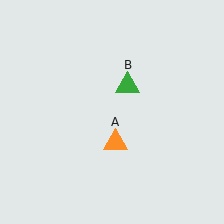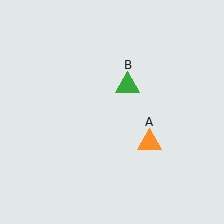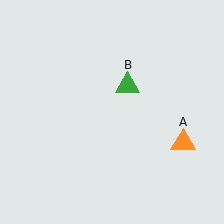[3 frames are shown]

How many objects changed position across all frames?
1 object changed position: orange triangle (object A).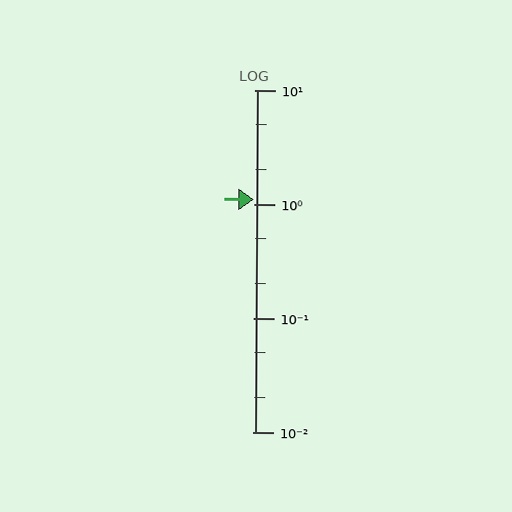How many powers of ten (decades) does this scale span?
The scale spans 3 decades, from 0.01 to 10.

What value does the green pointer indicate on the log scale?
The pointer indicates approximately 1.1.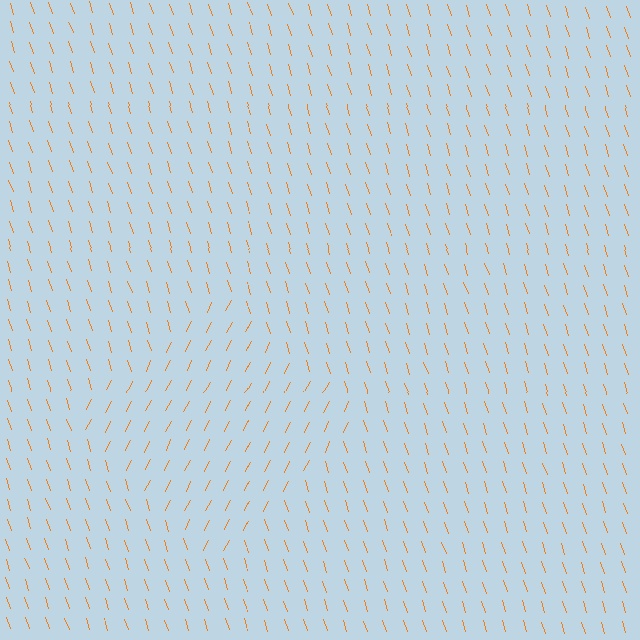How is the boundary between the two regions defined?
The boundary is defined purely by a change in line orientation (approximately 45 degrees difference). All lines are the same color and thickness.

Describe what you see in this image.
The image is filled with small orange line segments. A diamond region in the image has lines oriented differently from the surrounding lines, creating a visible texture boundary.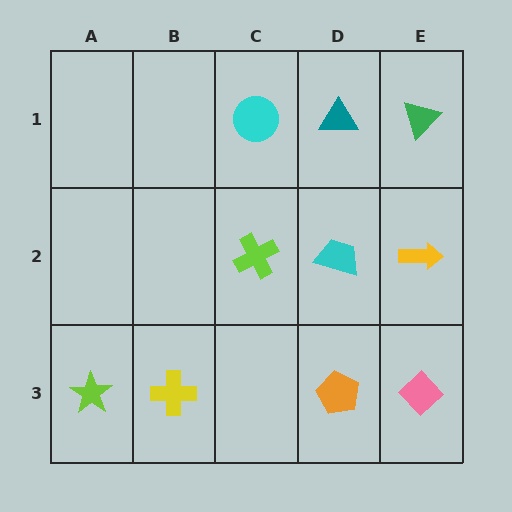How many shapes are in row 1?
3 shapes.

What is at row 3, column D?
An orange pentagon.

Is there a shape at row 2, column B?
No, that cell is empty.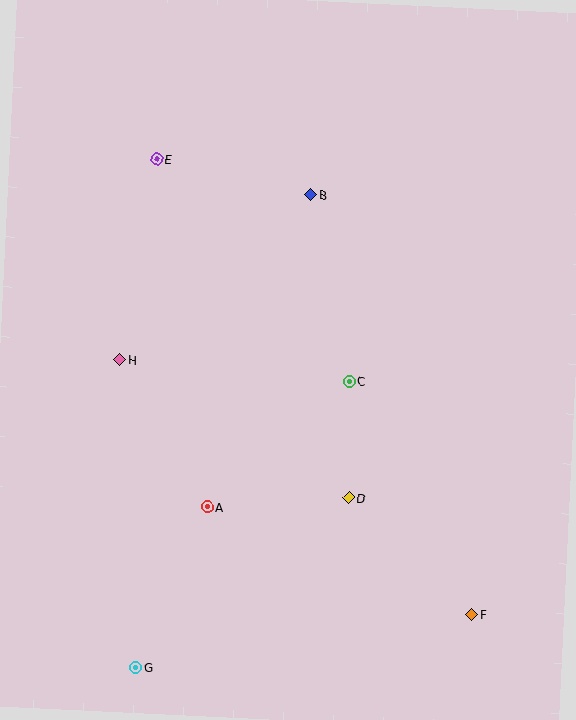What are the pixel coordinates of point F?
Point F is at (472, 614).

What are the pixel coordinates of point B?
Point B is at (311, 194).